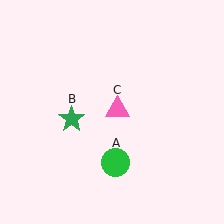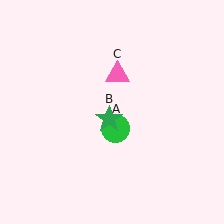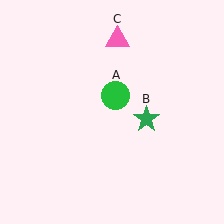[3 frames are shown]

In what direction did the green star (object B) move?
The green star (object B) moved right.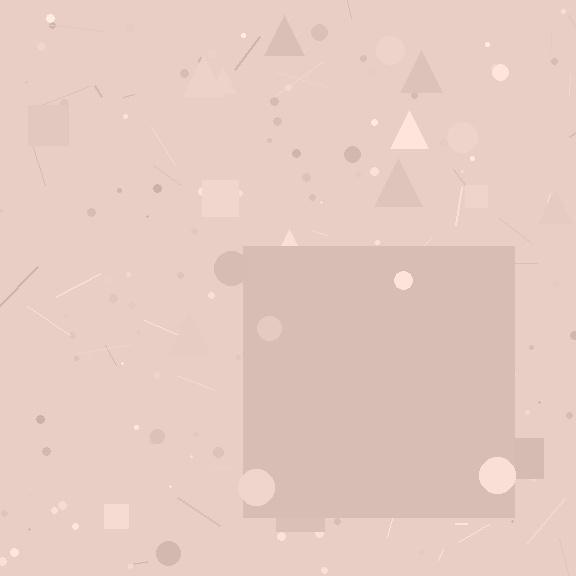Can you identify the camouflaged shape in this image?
The camouflaged shape is a square.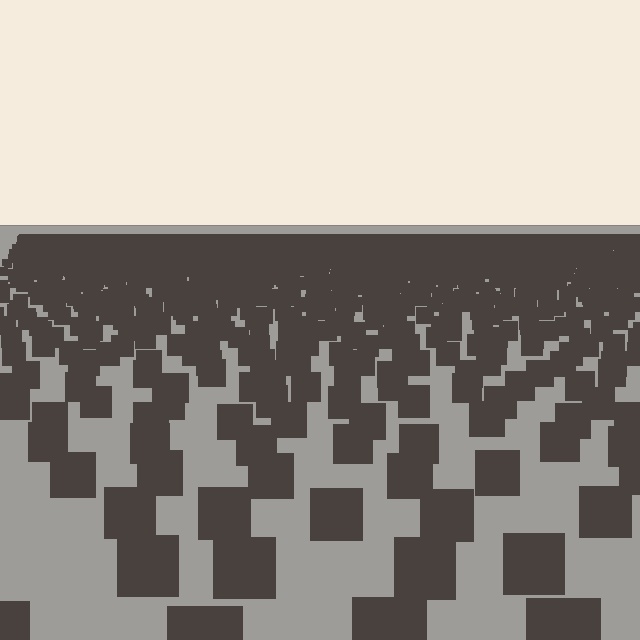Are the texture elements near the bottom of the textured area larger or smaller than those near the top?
Larger. Near the bottom, elements are closer to the viewer and appear at a bigger on-screen size.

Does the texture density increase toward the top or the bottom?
Density increases toward the top.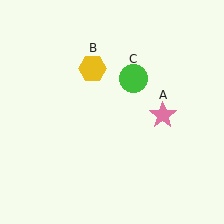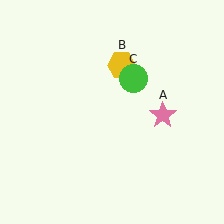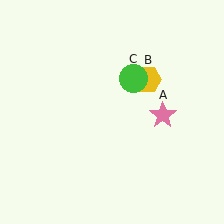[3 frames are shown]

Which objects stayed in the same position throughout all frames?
Pink star (object A) and green circle (object C) remained stationary.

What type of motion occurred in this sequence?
The yellow hexagon (object B) rotated clockwise around the center of the scene.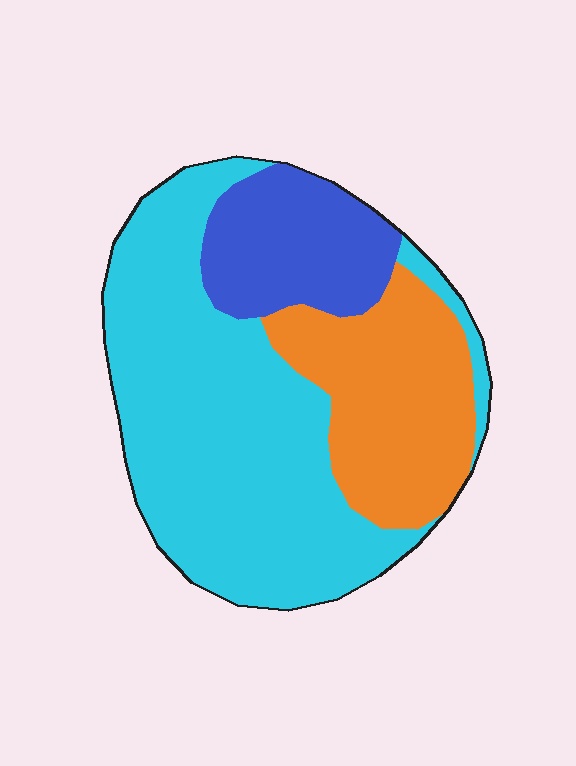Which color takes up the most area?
Cyan, at roughly 55%.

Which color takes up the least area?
Blue, at roughly 20%.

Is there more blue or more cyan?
Cyan.